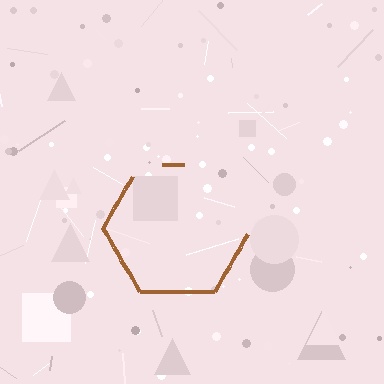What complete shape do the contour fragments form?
The contour fragments form a hexagon.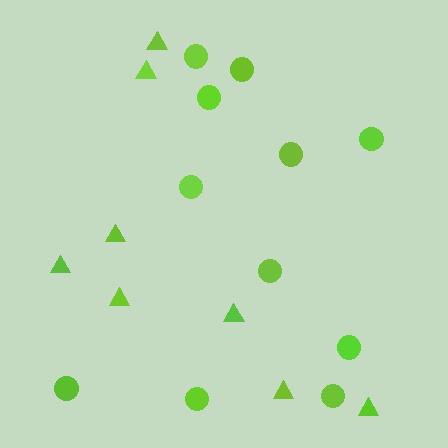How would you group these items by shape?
There are 2 groups: one group of circles (11) and one group of triangles (8).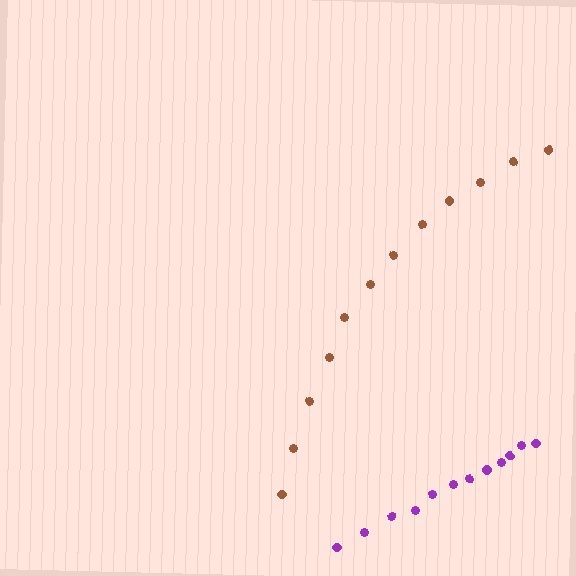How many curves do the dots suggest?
There are 2 distinct paths.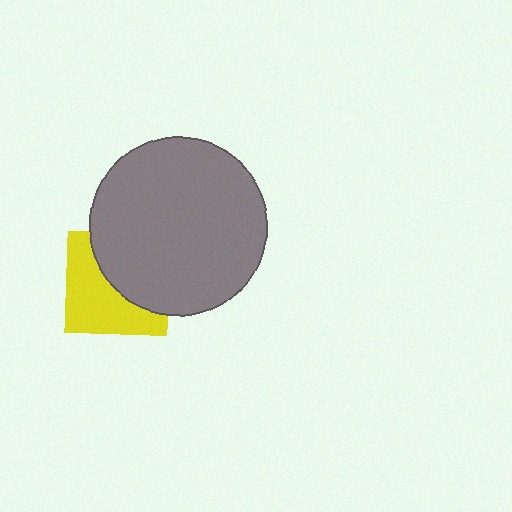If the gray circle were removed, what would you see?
You would see the complete yellow square.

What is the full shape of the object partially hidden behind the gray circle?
The partially hidden object is a yellow square.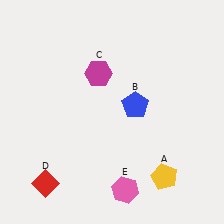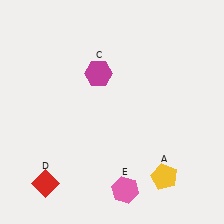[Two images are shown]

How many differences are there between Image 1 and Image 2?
There is 1 difference between the two images.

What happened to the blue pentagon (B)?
The blue pentagon (B) was removed in Image 2. It was in the top-right area of Image 1.